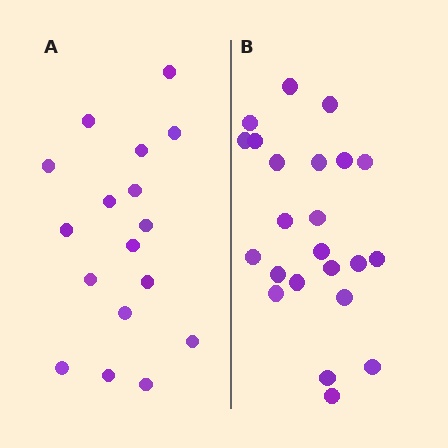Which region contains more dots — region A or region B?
Region B (the right region) has more dots.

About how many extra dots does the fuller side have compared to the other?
Region B has about 6 more dots than region A.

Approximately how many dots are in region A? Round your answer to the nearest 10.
About 20 dots. (The exact count is 17, which rounds to 20.)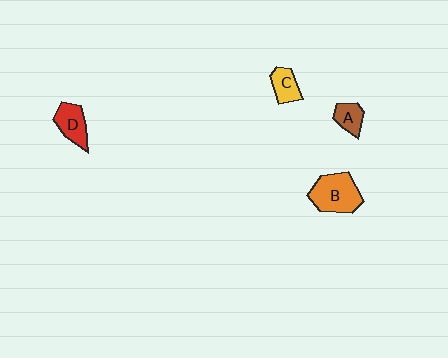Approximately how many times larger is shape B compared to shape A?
Approximately 2.3 times.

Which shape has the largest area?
Shape B (orange).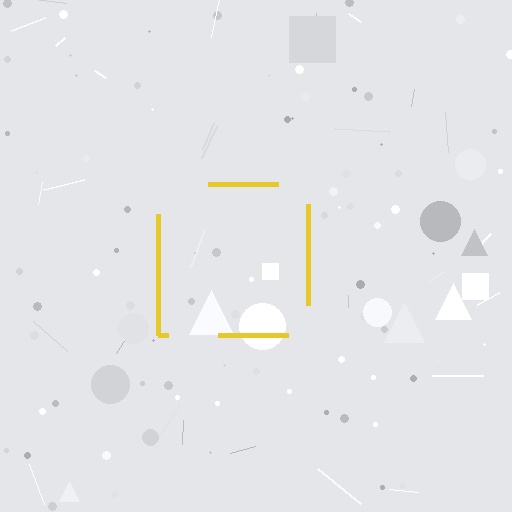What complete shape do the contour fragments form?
The contour fragments form a square.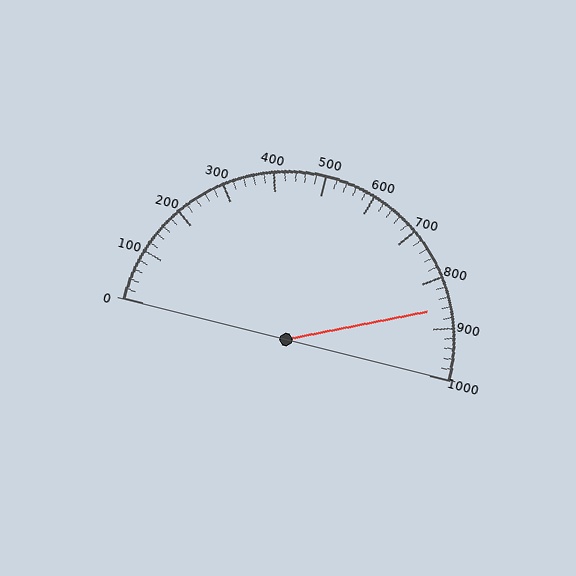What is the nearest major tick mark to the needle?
The nearest major tick mark is 900.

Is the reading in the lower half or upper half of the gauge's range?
The reading is in the upper half of the range (0 to 1000).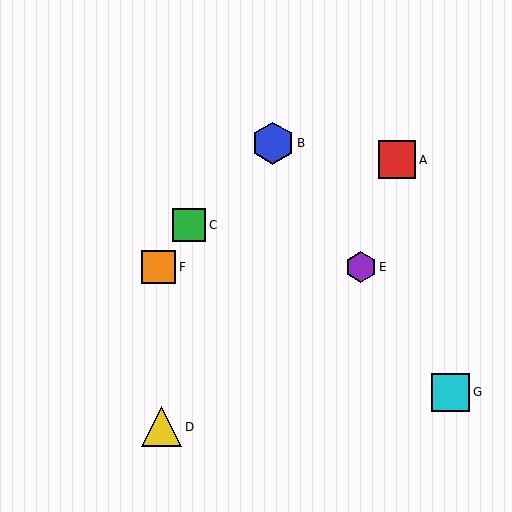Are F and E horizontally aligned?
Yes, both are at y≈267.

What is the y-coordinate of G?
Object G is at y≈392.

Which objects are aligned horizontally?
Objects E, F are aligned horizontally.